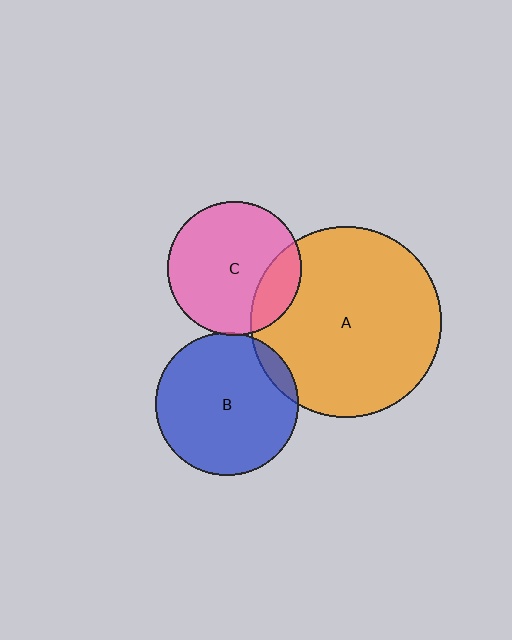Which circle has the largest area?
Circle A (orange).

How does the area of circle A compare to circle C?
Approximately 2.0 times.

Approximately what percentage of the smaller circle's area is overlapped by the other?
Approximately 10%.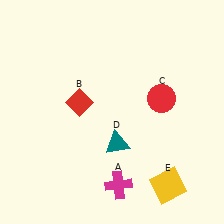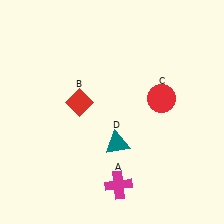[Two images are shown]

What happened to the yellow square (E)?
The yellow square (E) was removed in Image 2. It was in the bottom-right area of Image 1.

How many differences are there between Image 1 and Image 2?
There is 1 difference between the two images.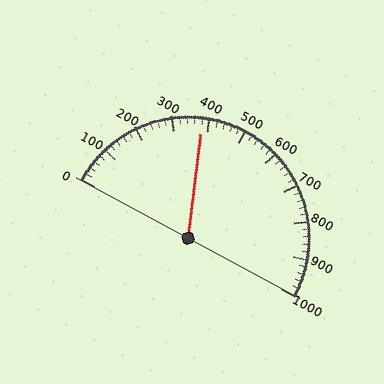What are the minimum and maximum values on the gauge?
The gauge ranges from 0 to 1000.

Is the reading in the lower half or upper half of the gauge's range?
The reading is in the lower half of the range (0 to 1000).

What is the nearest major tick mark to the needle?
The nearest major tick mark is 400.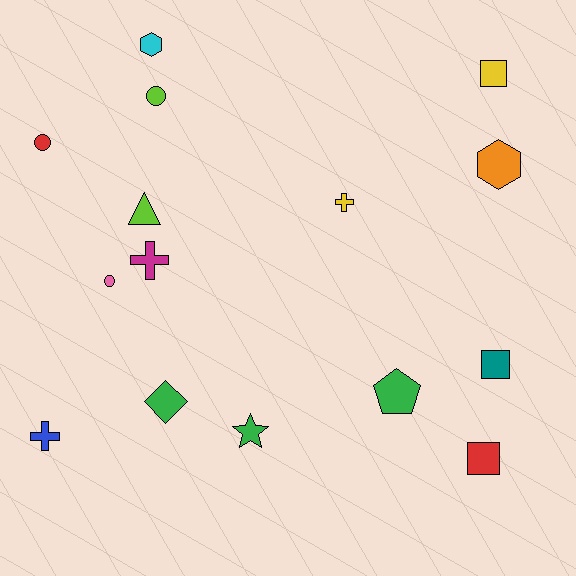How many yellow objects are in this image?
There are 2 yellow objects.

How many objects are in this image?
There are 15 objects.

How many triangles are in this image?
There is 1 triangle.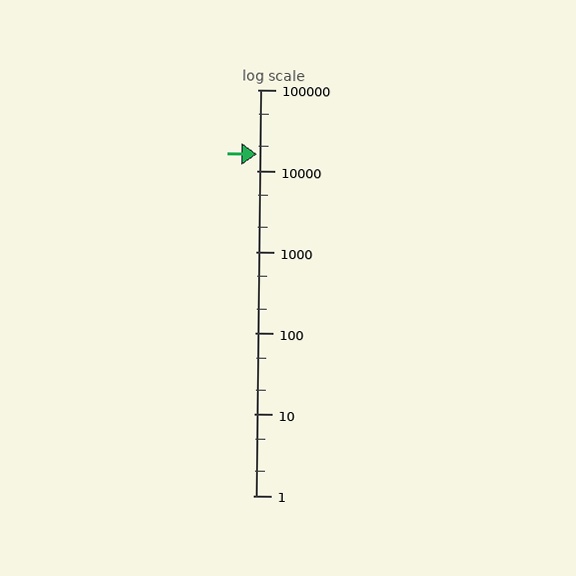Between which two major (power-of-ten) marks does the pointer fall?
The pointer is between 10000 and 100000.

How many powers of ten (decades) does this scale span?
The scale spans 5 decades, from 1 to 100000.